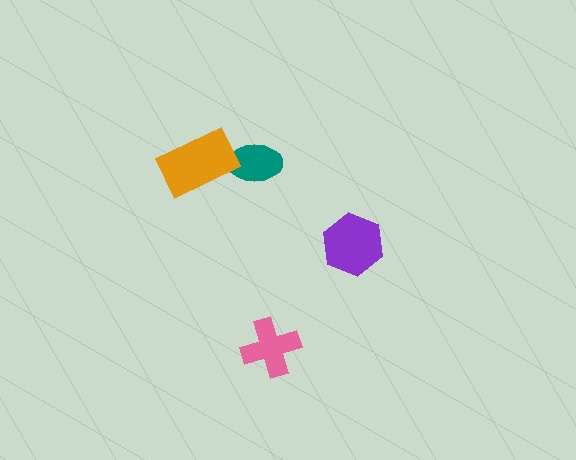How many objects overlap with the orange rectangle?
1 object overlaps with the orange rectangle.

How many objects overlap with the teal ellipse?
1 object overlaps with the teal ellipse.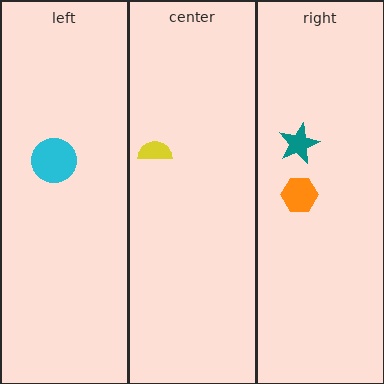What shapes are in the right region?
The orange hexagon, the teal star.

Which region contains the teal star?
The right region.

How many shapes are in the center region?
1.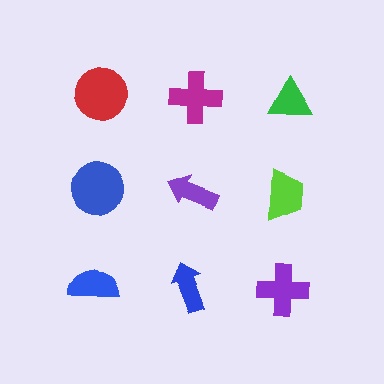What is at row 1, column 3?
A green triangle.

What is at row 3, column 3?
A purple cross.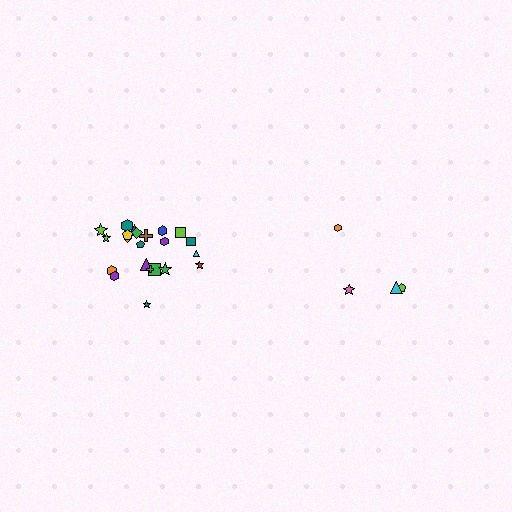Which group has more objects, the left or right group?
The left group.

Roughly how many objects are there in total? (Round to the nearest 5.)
Roughly 25 objects in total.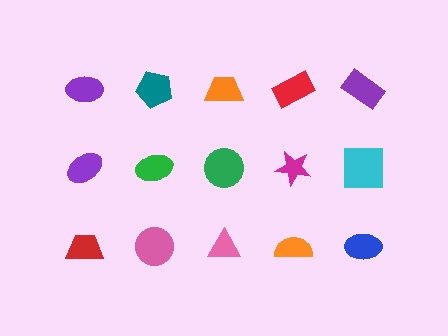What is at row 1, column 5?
A purple rectangle.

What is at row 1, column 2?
A teal pentagon.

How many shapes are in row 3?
5 shapes.